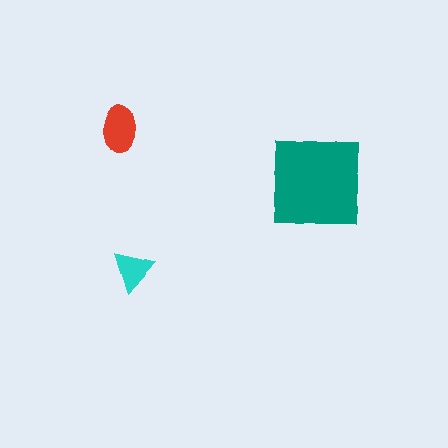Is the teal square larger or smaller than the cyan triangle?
Larger.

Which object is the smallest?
The cyan triangle.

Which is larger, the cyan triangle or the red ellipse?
The red ellipse.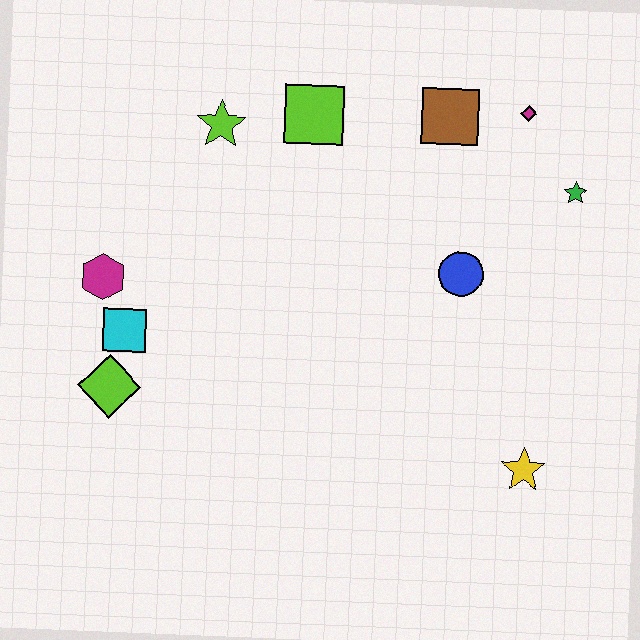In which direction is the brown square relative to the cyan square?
The brown square is to the right of the cyan square.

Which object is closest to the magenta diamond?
The brown square is closest to the magenta diamond.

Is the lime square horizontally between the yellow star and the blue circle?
No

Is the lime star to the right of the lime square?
No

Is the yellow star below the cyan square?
Yes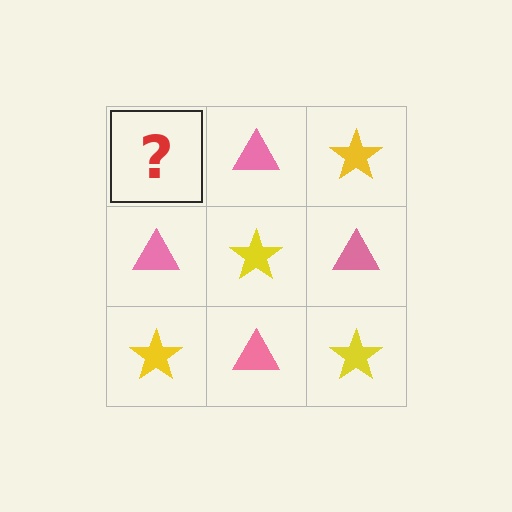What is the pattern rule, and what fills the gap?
The rule is that it alternates yellow star and pink triangle in a checkerboard pattern. The gap should be filled with a yellow star.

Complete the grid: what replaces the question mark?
The question mark should be replaced with a yellow star.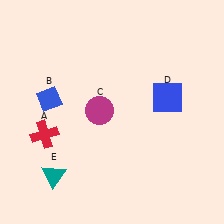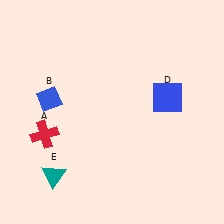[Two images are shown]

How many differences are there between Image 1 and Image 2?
There is 1 difference between the two images.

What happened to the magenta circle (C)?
The magenta circle (C) was removed in Image 2. It was in the top-left area of Image 1.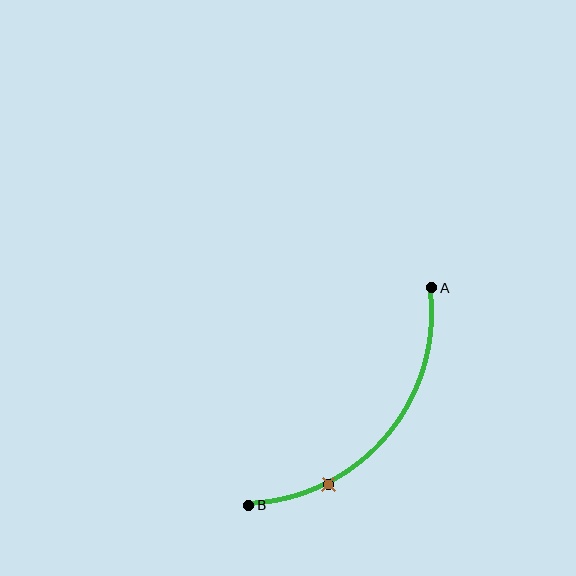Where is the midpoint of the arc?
The arc midpoint is the point on the curve farthest from the straight line joining A and B. It sits below and to the right of that line.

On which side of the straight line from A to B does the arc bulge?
The arc bulges below and to the right of the straight line connecting A and B.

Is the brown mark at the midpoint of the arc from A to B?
No. The brown mark lies on the arc but is closer to endpoint B. The arc midpoint would be at the point on the curve equidistant along the arc from both A and B.